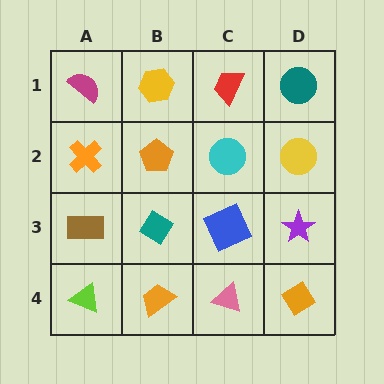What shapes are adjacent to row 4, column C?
A blue square (row 3, column C), an orange trapezoid (row 4, column B), an orange diamond (row 4, column D).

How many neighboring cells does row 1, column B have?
3.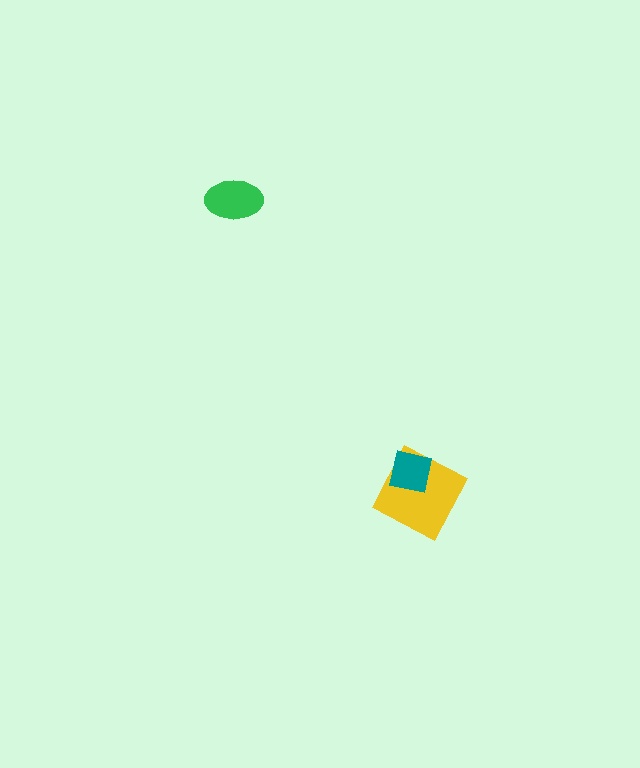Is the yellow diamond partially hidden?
Yes, it is partially covered by another shape.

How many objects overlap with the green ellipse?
0 objects overlap with the green ellipse.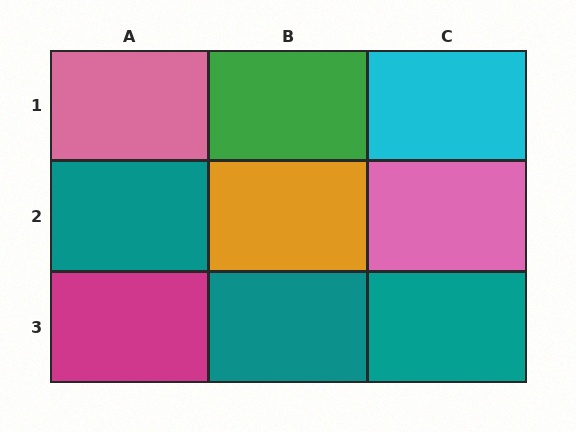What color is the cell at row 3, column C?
Teal.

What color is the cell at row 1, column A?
Pink.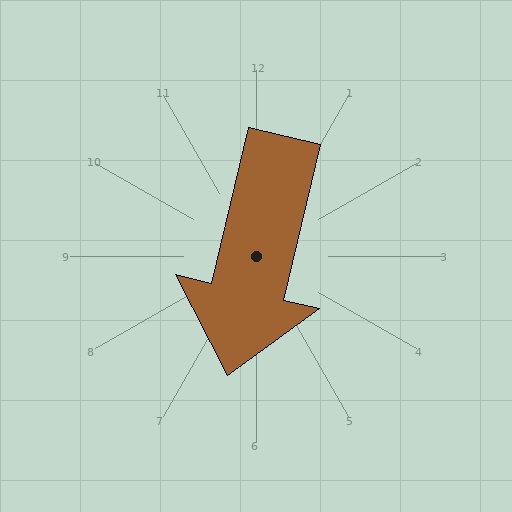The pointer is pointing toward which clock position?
Roughly 6 o'clock.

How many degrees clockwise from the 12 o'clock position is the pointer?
Approximately 193 degrees.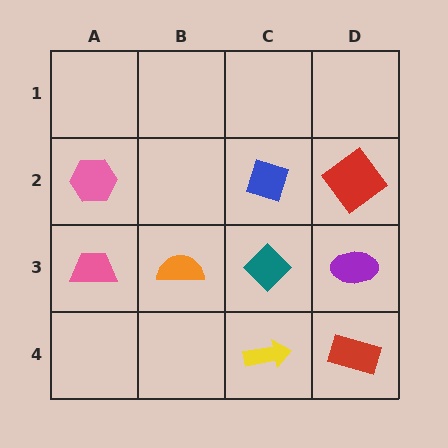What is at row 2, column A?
A pink hexagon.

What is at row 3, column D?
A purple ellipse.